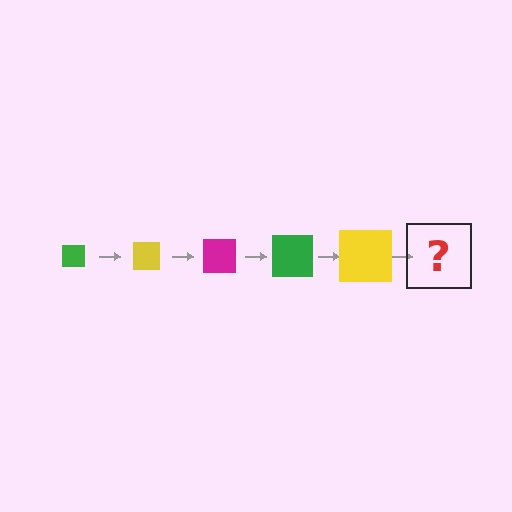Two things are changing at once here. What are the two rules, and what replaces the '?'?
The two rules are that the square grows larger each step and the color cycles through green, yellow, and magenta. The '?' should be a magenta square, larger than the previous one.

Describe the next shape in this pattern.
It should be a magenta square, larger than the previous one.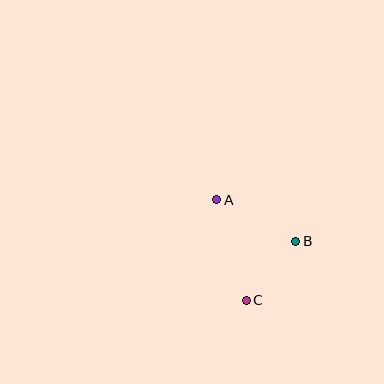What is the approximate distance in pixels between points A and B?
The distance between A and B is approximately 89 pixels.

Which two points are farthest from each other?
Points A and C are farthest from each other.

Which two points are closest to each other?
Points B and C are closest to each other.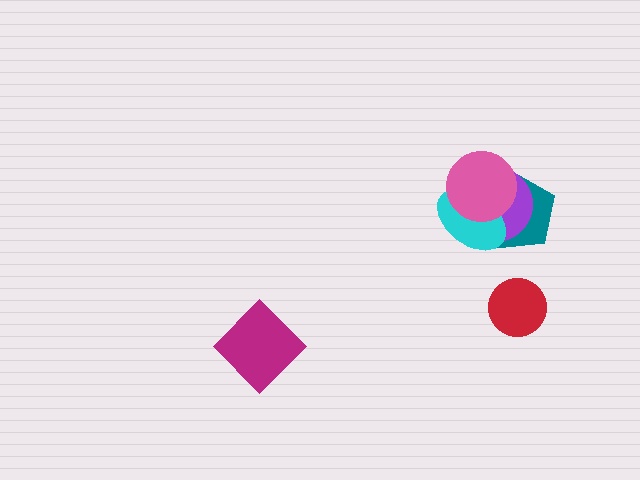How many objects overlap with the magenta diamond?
0 objects overlap with the magenta diamond.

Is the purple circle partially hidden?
Yes, it is partially covered by another shape.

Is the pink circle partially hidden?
No, no other shape covers it.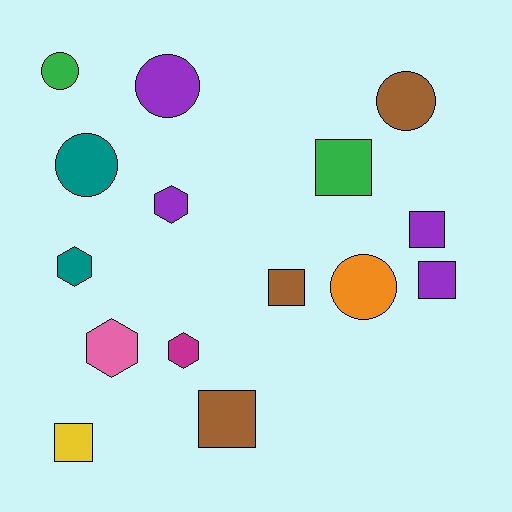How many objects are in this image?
There are 15 objects.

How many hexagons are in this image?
There are 4 hexagons.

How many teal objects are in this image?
There are 2 teal objects.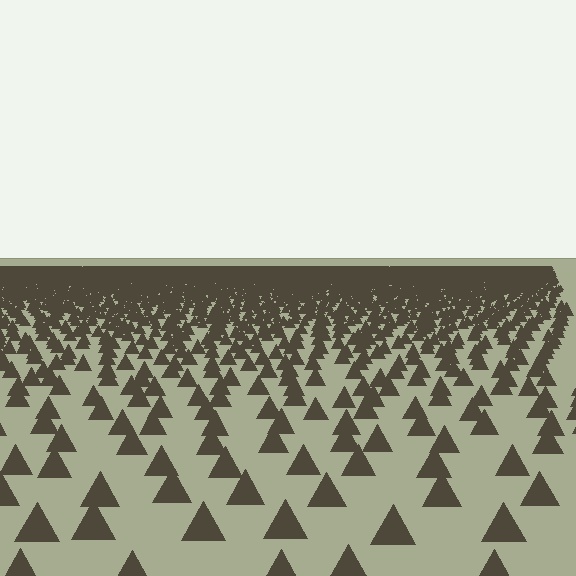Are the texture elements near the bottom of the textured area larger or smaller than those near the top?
Larger. Near the bottom, elements are closer to the viewer and appear at a bigger on-screen size.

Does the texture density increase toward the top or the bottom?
Density increases toward the top.